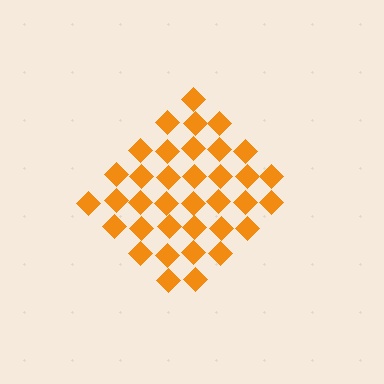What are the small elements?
The small elements are diamonds.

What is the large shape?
The large shape is a diamond.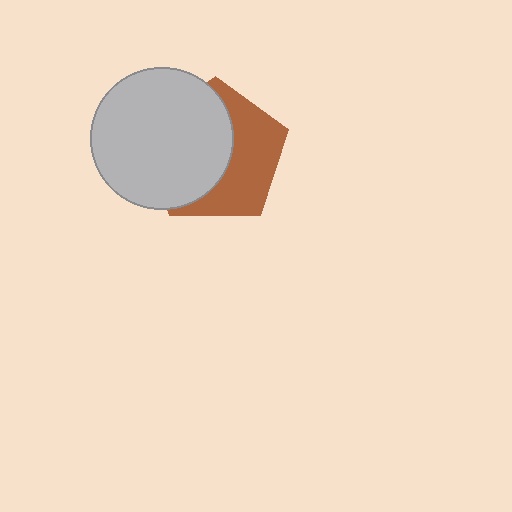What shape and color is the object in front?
The object in front is a light gray circle.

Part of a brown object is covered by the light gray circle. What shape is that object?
It is a pentagon.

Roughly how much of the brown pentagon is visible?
About half of it is visible (roughly 46%).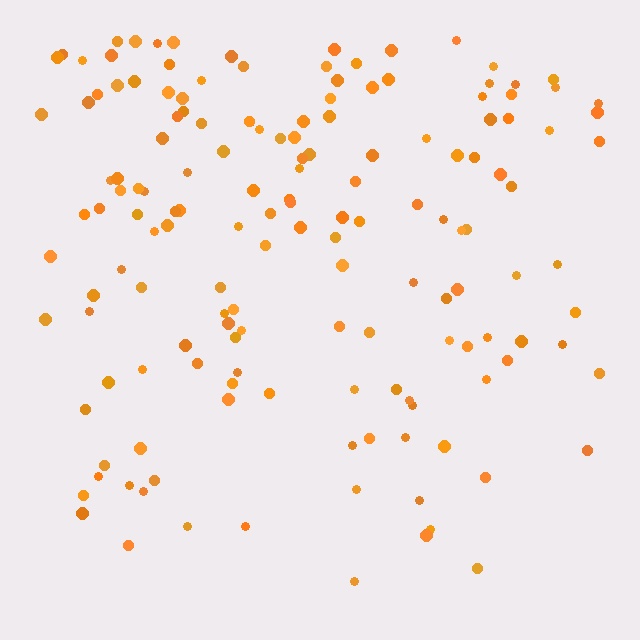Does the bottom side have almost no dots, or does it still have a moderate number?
Still a moderate number, just noticeably fewer than the top.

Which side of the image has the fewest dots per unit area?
The bottom.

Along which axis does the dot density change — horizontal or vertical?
Vertical.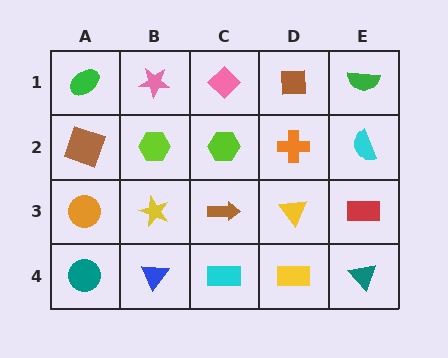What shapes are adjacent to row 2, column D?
A brown square (row 1, column D), a yellow triangle (row 3, column D), a lime hexagon (row 2, column C), a cyan semicircle (row 2, column E).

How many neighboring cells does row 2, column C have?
4.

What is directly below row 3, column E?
A teal triangle.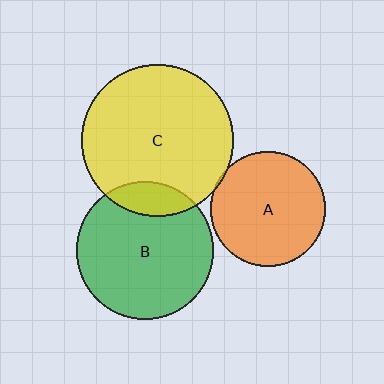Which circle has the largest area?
Circle C (yellow).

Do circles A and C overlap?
Yes.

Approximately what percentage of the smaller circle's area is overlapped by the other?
Approximately 5%.